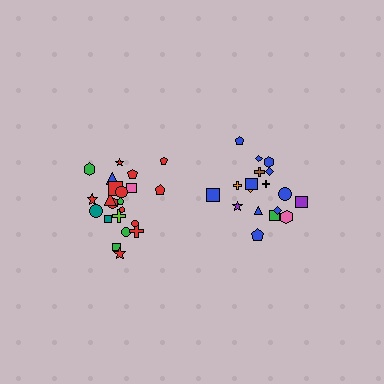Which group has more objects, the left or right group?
The left group.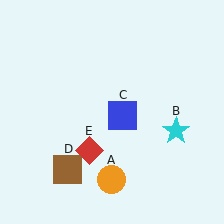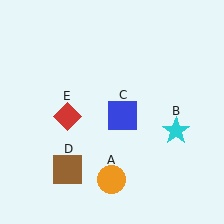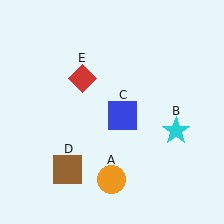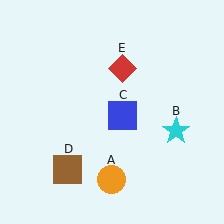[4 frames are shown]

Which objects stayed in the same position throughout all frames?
Orange circle (object A) and cyan star (object B) and blue square (object C) and brown square (object D) remained stationary.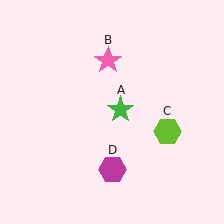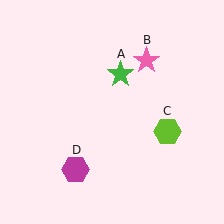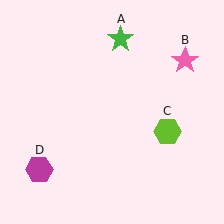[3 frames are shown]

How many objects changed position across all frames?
3 objects changed position: green star (object A), pink star (object B), magenta hexagon (object D).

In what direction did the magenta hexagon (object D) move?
The magenta hexagon (object D) moved left.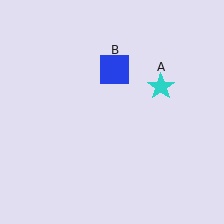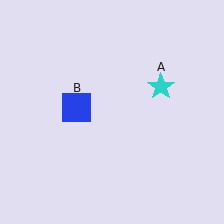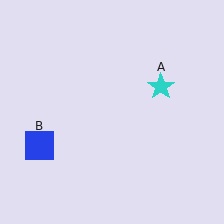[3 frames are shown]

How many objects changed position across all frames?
1 object changed position: blue square (object B).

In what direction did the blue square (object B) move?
The blue square (object B) moved down and to the left.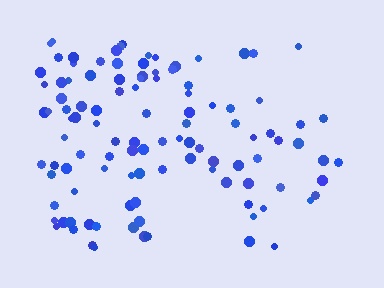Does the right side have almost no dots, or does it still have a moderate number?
Still a moderate number, just noticeably fewer than the left.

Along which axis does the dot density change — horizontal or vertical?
Horizontal.